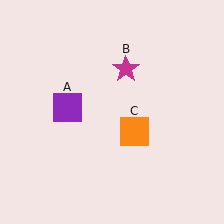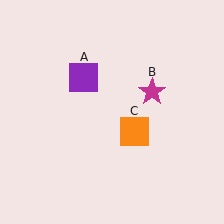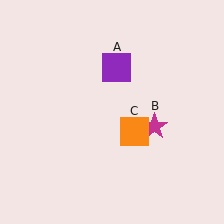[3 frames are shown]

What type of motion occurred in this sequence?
The purple square (object A), magenta star (object B) rotated clockwise around the center of the scene.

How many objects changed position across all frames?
2 objects changed position: purple square (object A), magenta star (object B).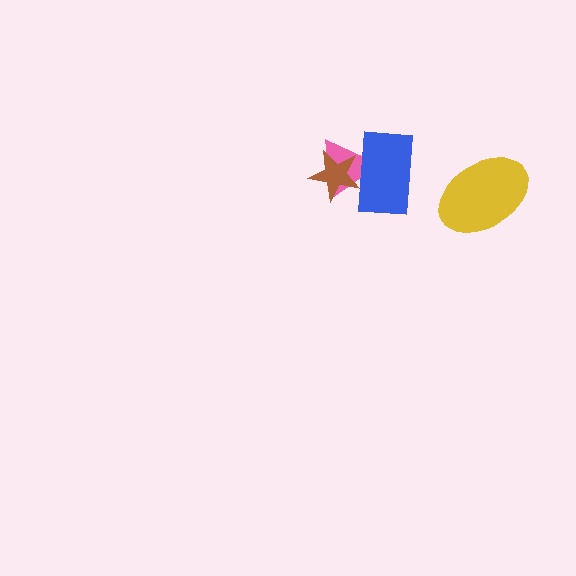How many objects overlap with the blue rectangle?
2 objects overlap with the blue rectangle.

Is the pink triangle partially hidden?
Yes, it is partially covered by another shape.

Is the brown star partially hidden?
Yes, it is partially covered by another shape.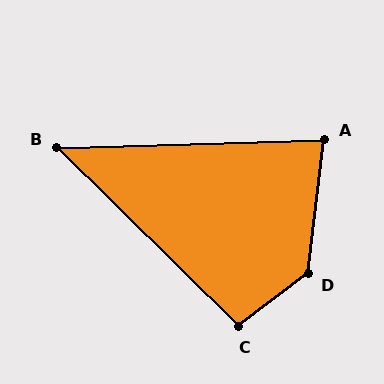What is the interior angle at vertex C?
Approximately 98 degrees (obtuse).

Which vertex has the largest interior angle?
D, at approximately 134 degrees.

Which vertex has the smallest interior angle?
B, at approximately 46 degrees.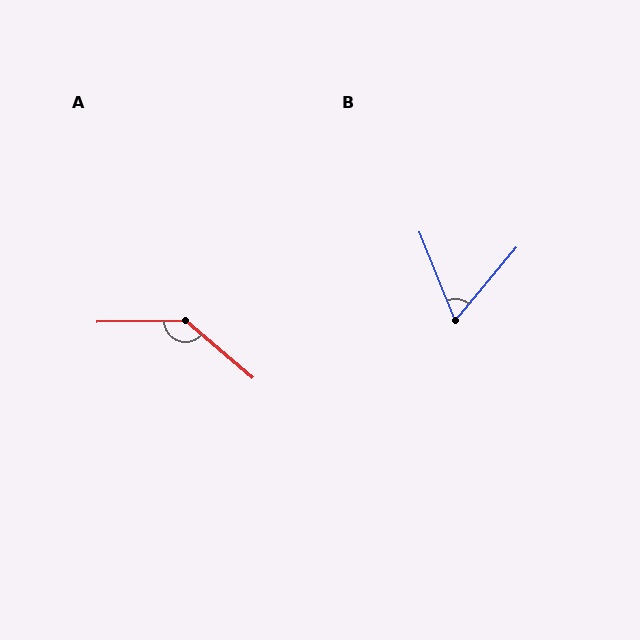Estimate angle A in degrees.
Approximately 139 degrees.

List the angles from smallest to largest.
B (62°), A (139°).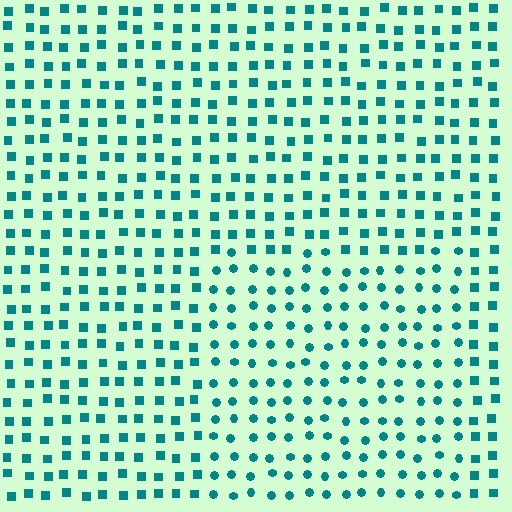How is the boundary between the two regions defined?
The boundary is defined by a change in element shape: circles inside vs. squares outside. All elements share the same color and spacing.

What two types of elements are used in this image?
The image uses circles inside the rectangle region and squares outside it.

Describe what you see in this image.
The image is filled with small teal elements arranged in a uniform grid. A rectangle-shaped region contains circles, while the surrounding area contains squares. The boundary is defined purely by the change in element shape.